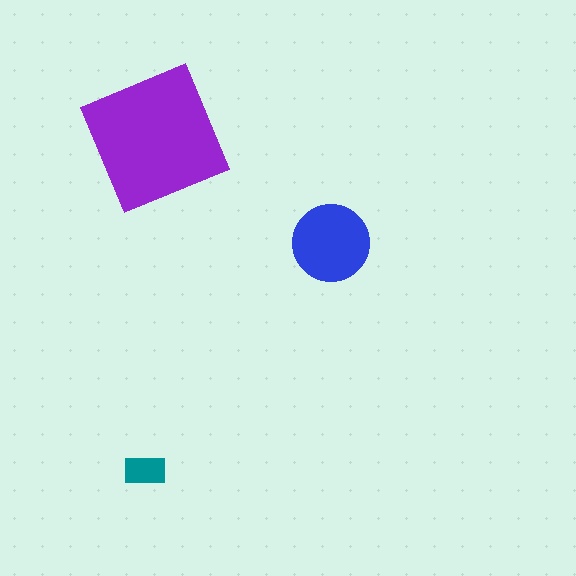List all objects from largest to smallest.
The purple square, the blue circle, the teal rectangle.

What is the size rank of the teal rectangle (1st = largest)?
3rd.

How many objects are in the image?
There are 3 objects in the image.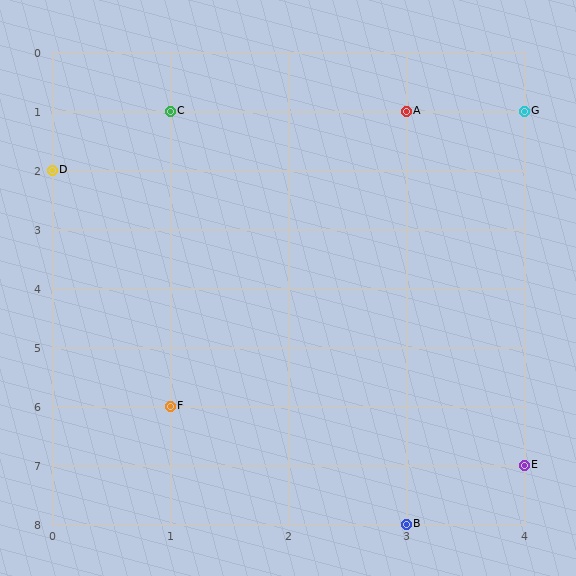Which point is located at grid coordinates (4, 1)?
Point G is at (4, 1).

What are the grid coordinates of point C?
Point C is at grid coordinates (1, 1).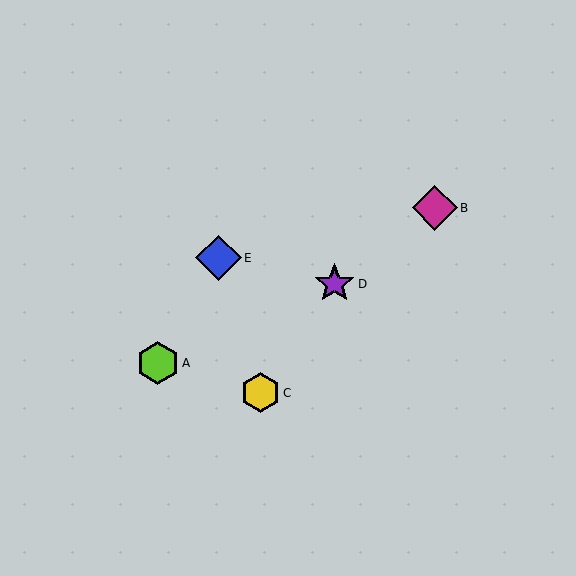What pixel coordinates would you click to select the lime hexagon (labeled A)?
Click at (158, 363) to select the lime hexagon A.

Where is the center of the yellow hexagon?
The center of the yellow hexagon is at (261, 393).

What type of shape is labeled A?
Shape A is a lime hexagon.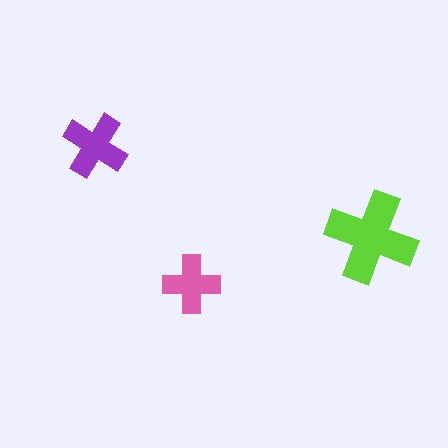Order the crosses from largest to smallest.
the lime one, the purple one, the pink one.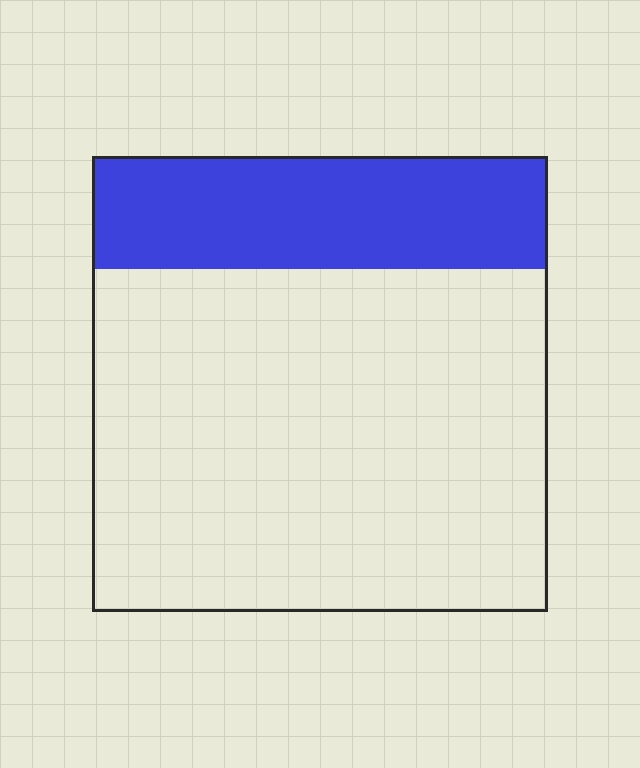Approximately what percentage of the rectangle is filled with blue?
Approximately 25%.